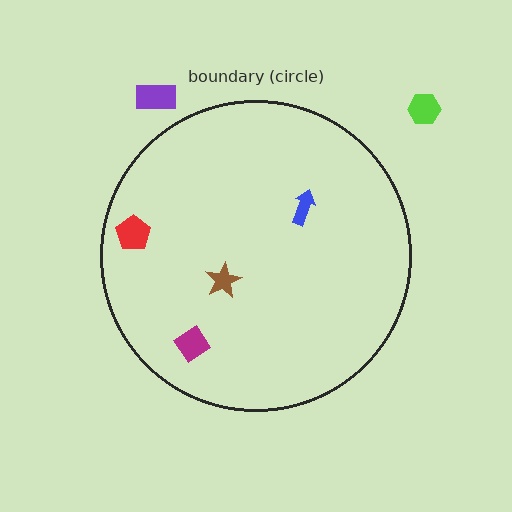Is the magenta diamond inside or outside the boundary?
Inside.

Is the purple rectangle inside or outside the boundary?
Outside.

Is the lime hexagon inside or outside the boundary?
Outside.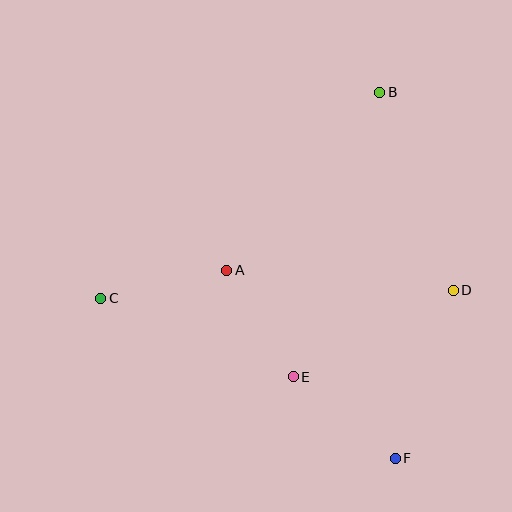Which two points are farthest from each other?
Points B and F are farthest from each other.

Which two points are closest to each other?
Points A and E are closest to each other.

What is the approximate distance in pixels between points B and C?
The distance between B and C is approximately 347 pixels.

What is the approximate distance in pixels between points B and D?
The distance between B and D is approximately 211 pixels.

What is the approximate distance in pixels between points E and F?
The distance between E and F is approximately 131 pixels.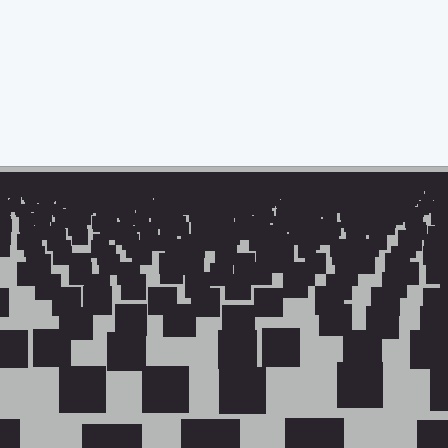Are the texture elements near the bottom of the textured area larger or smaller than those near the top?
Larger. Near the bottom, elements are closer to the viewer and appear at a bigger on-screen size.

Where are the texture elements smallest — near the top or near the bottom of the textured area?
Near the top.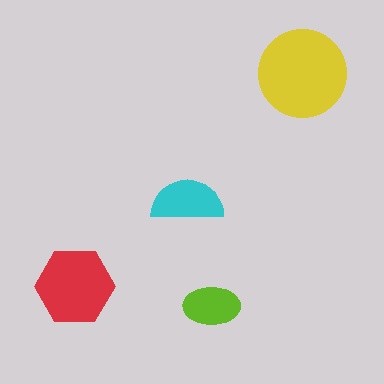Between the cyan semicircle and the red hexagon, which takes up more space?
The red hexagon.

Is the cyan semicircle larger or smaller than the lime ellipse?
Larger.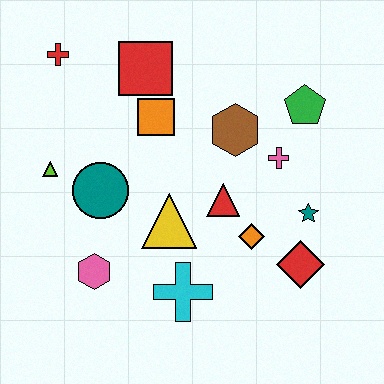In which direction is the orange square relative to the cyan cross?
The orange square is above the cyan cross.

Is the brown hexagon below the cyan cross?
No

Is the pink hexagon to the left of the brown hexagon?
Yes